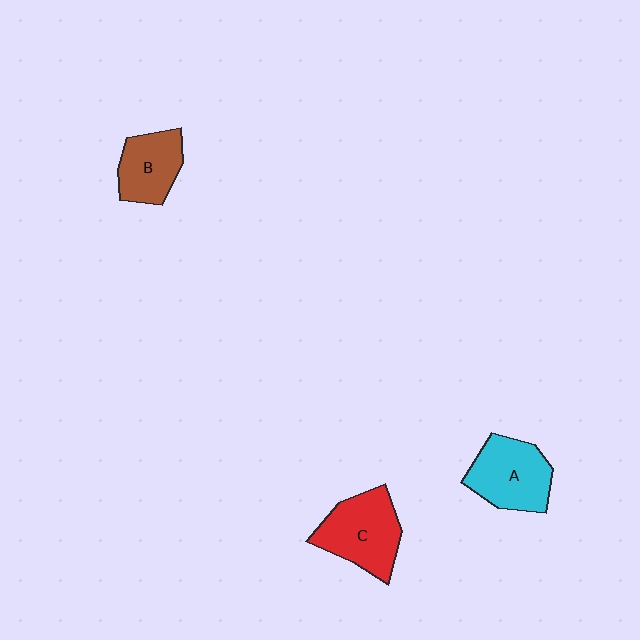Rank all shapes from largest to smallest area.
From largest to smallest: C (red), A (cyan), B (brown).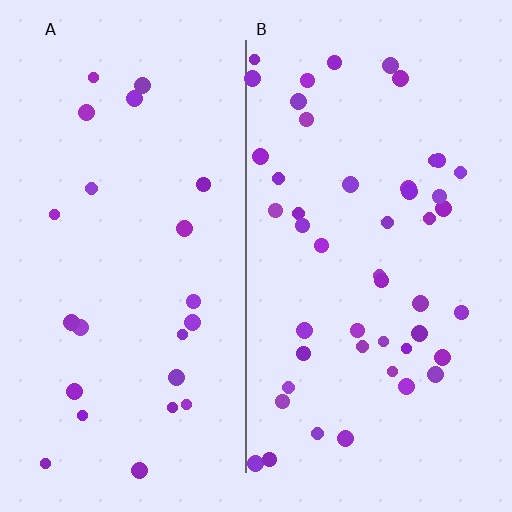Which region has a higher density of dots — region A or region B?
B (the right).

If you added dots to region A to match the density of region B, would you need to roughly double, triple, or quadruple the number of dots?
Approximately double.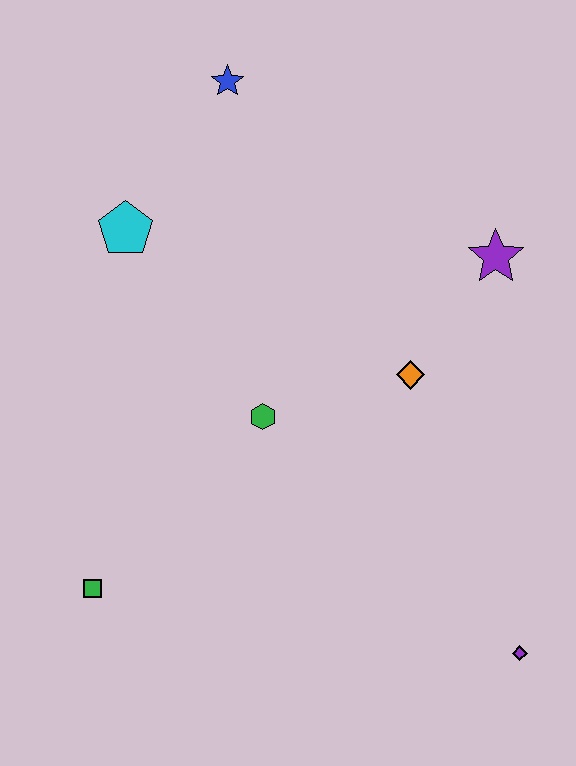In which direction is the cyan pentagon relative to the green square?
The cyan pentagon is above the green square.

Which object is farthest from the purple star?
The green square is farthest from the purple star.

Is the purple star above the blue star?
No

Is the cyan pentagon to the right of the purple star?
No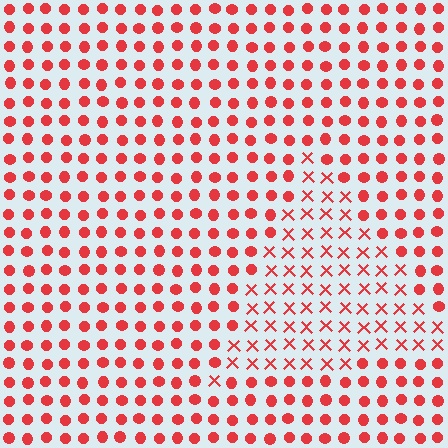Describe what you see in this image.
The image is filled with small red elements arranged in a uniform grid. A triangle-shaped region contains X marks, while the surrounding area contains circles. The boundary is defined purely by the change in element shape.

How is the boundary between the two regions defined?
The boundary is defined by a change in element shape: X marks inside vs. circles outside. All elements share the same color and spacing.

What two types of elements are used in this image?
The image uses X marks inside the triangle region and circles outside it.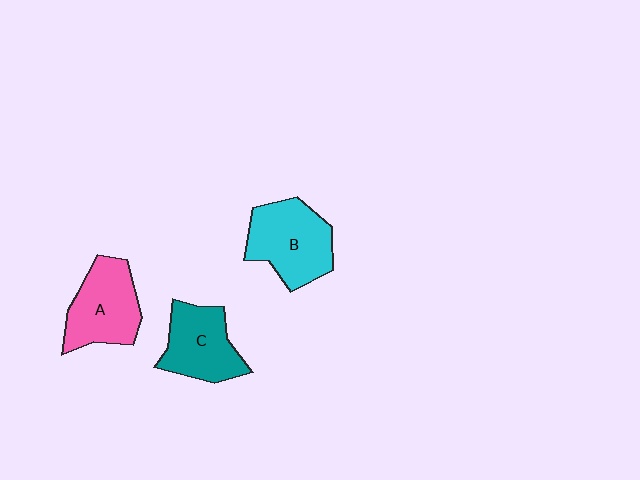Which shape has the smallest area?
Shape C (teal).